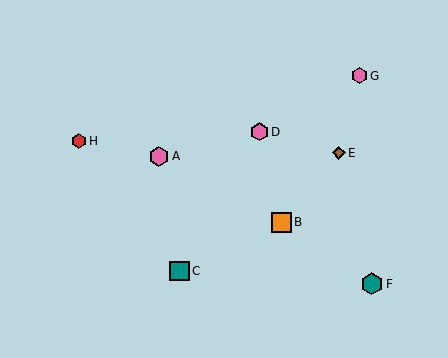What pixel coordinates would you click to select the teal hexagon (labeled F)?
Click at (372, 284) to select the teal hexagon F.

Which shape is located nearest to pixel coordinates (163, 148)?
The pink hexagon (labeled A) at (159, 156) is nearest to that location.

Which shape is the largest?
The teal hexagon (labeled F) is the largest.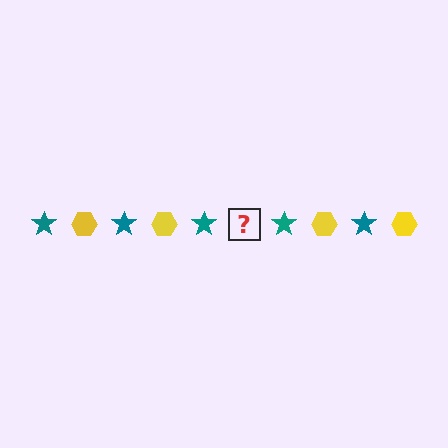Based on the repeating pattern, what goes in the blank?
The blank should be a yellow hexagon.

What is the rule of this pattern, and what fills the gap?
The rule is that the pattern alternates between teal star and yellow hexagon. The gap should be filled with a yellow hexagon.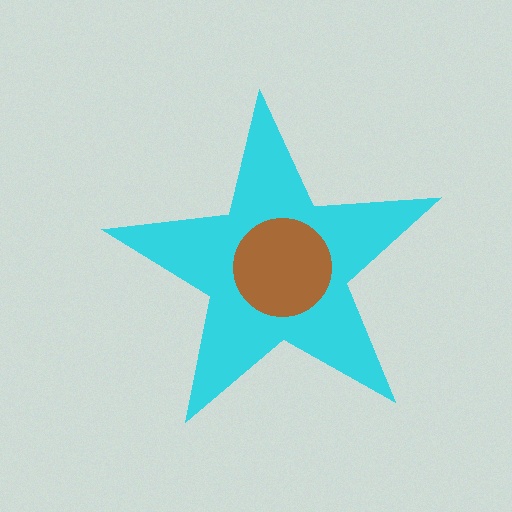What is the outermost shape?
The cyan star.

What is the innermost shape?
The brown circle.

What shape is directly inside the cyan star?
The brown circle.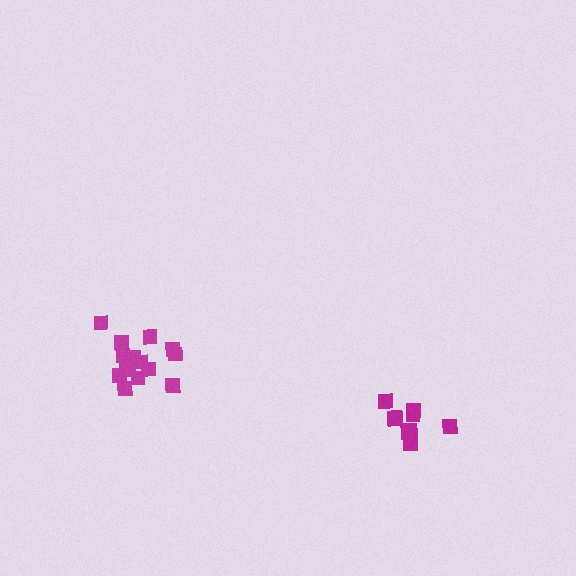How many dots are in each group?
Group 1: 9 dots, Group 2: 15 dots (24 total).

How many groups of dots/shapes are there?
There are 2 groups.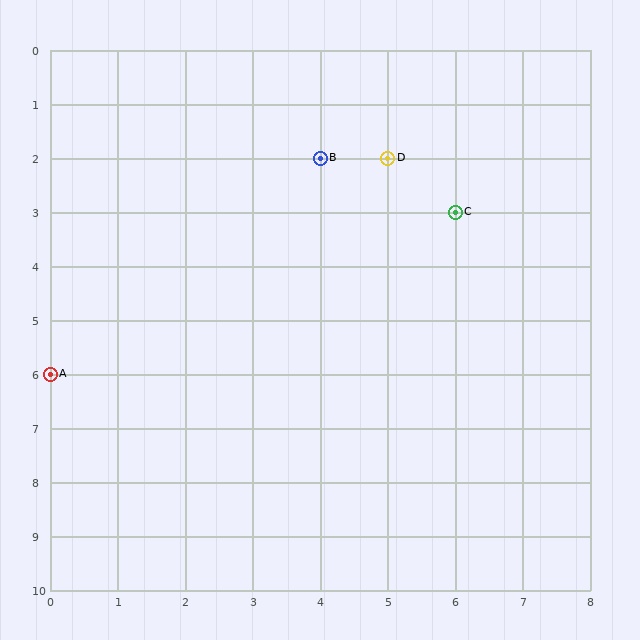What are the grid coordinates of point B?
Point B is at grid coordinates (4, 2).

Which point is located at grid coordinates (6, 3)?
Point C is at (6, 3).